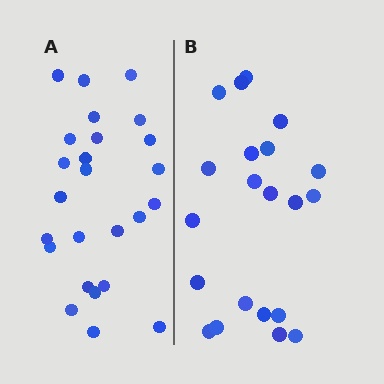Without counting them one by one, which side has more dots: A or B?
Region A (the left region) has more dots.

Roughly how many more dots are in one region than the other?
Region A has about 4 more dots than region B.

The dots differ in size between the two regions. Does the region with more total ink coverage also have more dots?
No. Region B has more total ink coverage because its dots are larger, but region A actually contains more individual dots. Total area can be misleading — the number of items is what matters here.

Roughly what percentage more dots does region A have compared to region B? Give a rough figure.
About 20% more.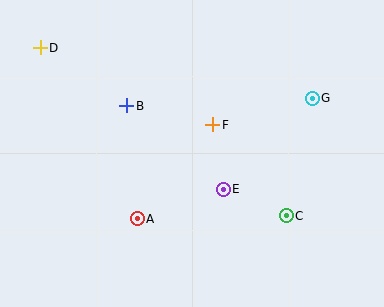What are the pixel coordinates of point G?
Point G is at (312, 98).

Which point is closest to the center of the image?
Point F at (213, 125) is closest to the center.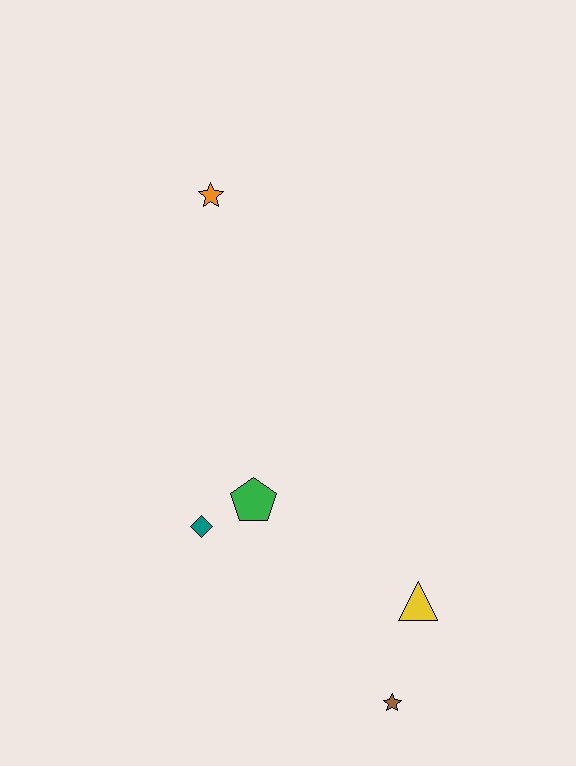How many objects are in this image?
There are 5 objects.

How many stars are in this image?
There are 2 stars.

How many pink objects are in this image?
There are no pink objects.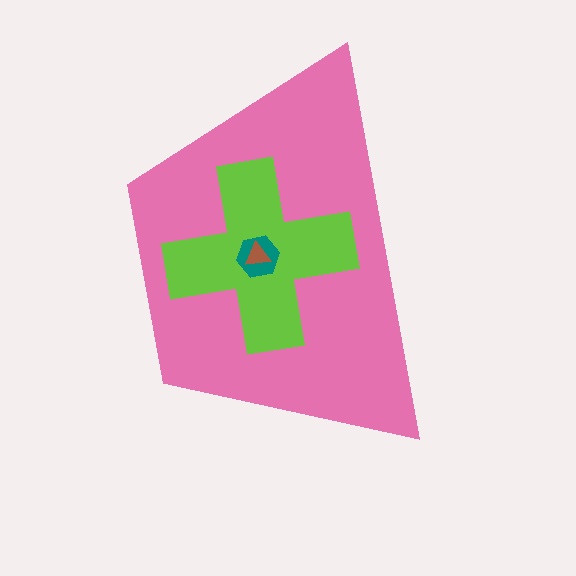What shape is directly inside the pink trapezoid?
The lime cross.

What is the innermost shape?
The brown triangle.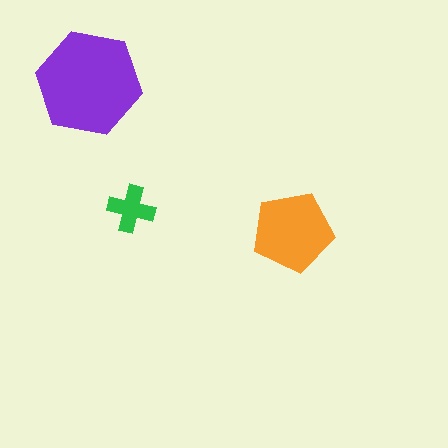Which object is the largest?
The purple hexagon.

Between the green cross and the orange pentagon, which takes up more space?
The orange pentagon.